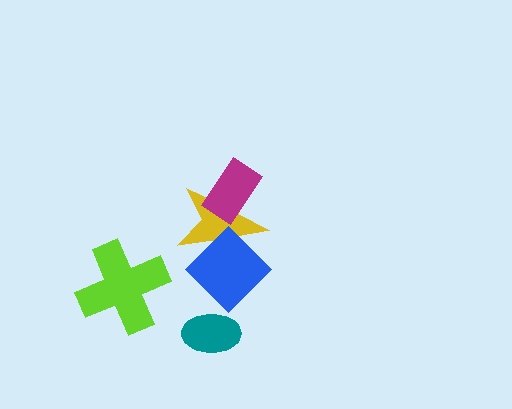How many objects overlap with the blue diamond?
1 object overlaps with the blue diamond.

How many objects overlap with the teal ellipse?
0 objects overlap with the teal ellipse.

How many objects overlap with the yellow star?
2 objects overlap with the yellow star.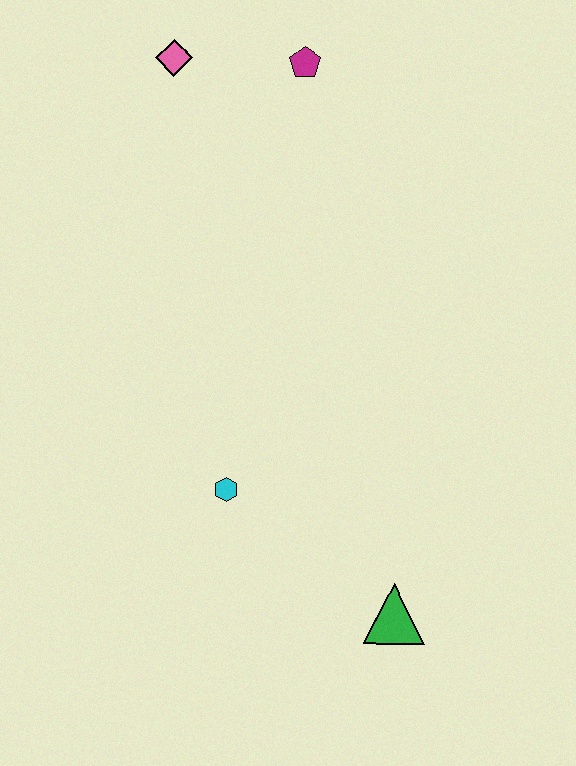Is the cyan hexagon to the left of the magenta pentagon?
Yes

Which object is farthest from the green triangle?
The pink diamond is farthest from the green triangle.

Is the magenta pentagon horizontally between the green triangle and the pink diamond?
Yes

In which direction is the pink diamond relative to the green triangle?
The pink diamond is above the green triangle.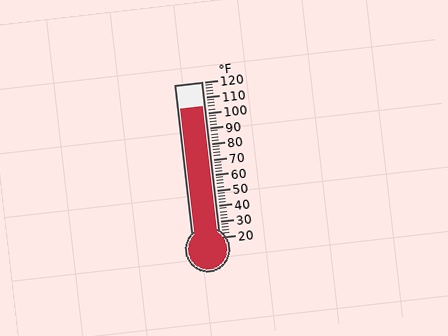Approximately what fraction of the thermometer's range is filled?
The thermometer is filled to approximately 85% of its range.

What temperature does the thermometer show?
The thermometer shows approximately 104°F.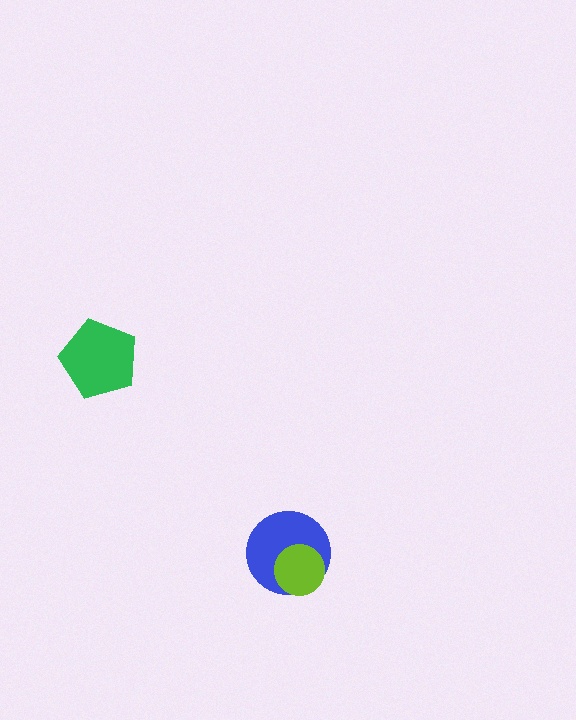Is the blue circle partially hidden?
Yes, it is partially covered by another shape.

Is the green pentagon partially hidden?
No, no other shape covers it.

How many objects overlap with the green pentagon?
0 objects overlap with the green pentagon.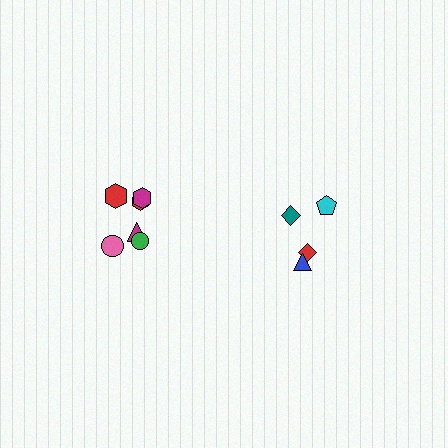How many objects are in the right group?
There are 4 objects.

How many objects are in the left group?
There are 6 objects.